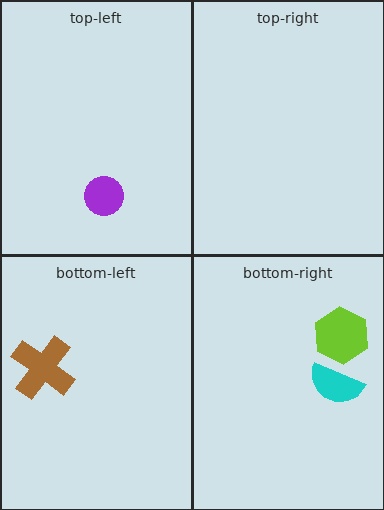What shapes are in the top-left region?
The purple circle.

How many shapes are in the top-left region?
1.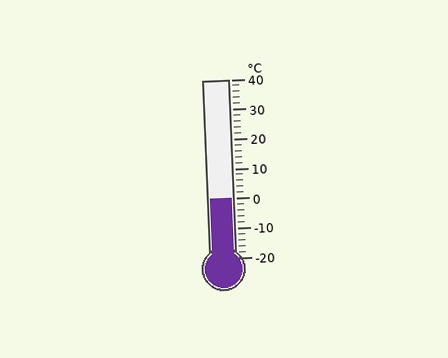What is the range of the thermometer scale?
The thermometer scale ranges from -20°C to 40°C.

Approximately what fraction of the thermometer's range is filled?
The thermometer is filled to approximately 35% of its range.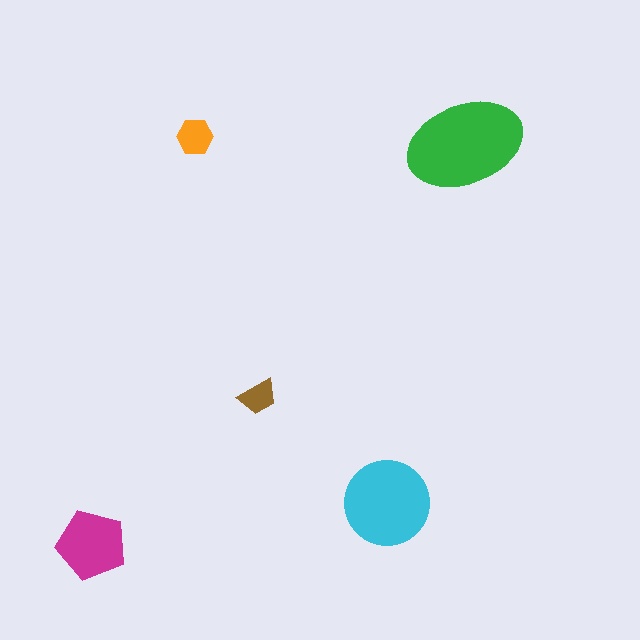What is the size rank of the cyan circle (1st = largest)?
2nd.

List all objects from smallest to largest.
The brown trapezoid, the orange hexagon, the magenta pentagon, the cyan circle, the green ellipse.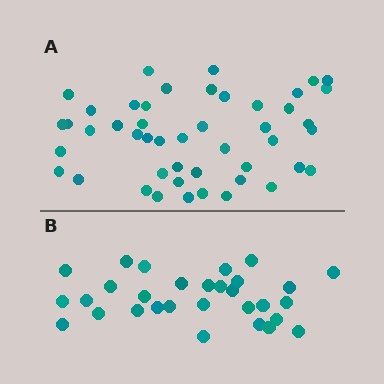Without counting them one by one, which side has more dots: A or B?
Region A (the top region) has more dots.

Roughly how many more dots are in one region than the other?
Region A has approximately 15 more dots than region B.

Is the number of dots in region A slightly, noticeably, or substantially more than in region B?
Region A has substantially more. The ratio is roughly 1.6 to 1.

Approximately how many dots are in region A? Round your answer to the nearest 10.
About 50 dots. (The exact count is 47, which rounds to 50.)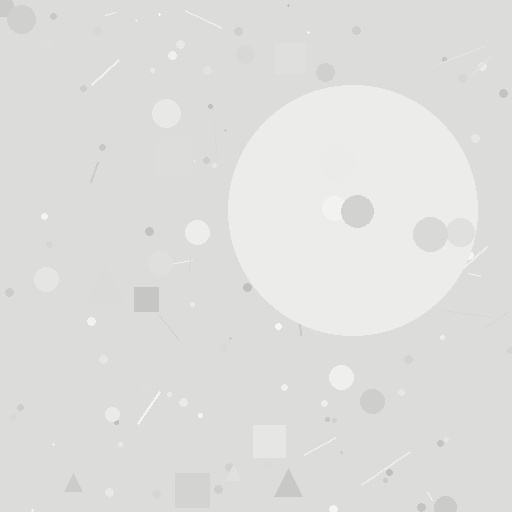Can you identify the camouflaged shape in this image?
The camouflaged shape is a circle.